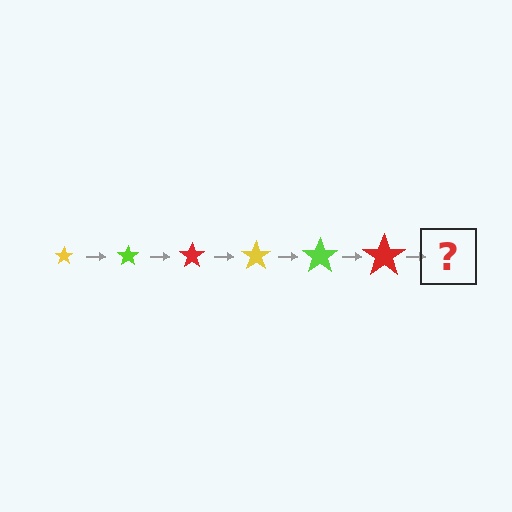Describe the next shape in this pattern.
It should be a yellow star, larger than the previous one.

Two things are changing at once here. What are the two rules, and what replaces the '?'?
The two rules are that the star grows larger each step and the color cycles through yellow, lime, and red. The '?' should be a yellow star, larger than the previous one.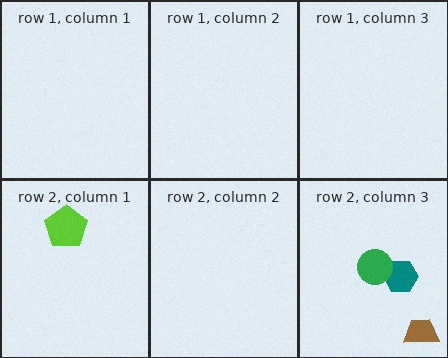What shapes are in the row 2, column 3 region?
The teal hexagon, the green circle, the brown trapezoid.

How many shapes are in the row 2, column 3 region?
3.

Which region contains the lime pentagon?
The row 2, column 1 region.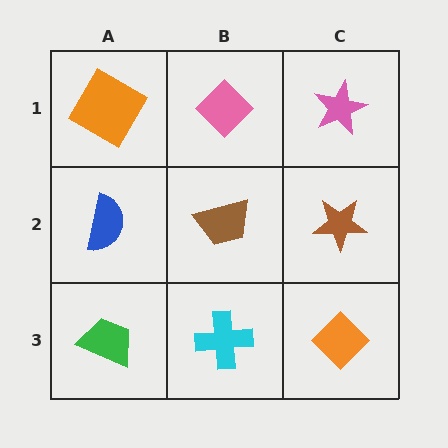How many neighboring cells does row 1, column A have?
2.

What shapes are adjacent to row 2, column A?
An orange square (row 1, column A), a green trapezoid (row 3, column A), a brown trapezoid (row 2, column B).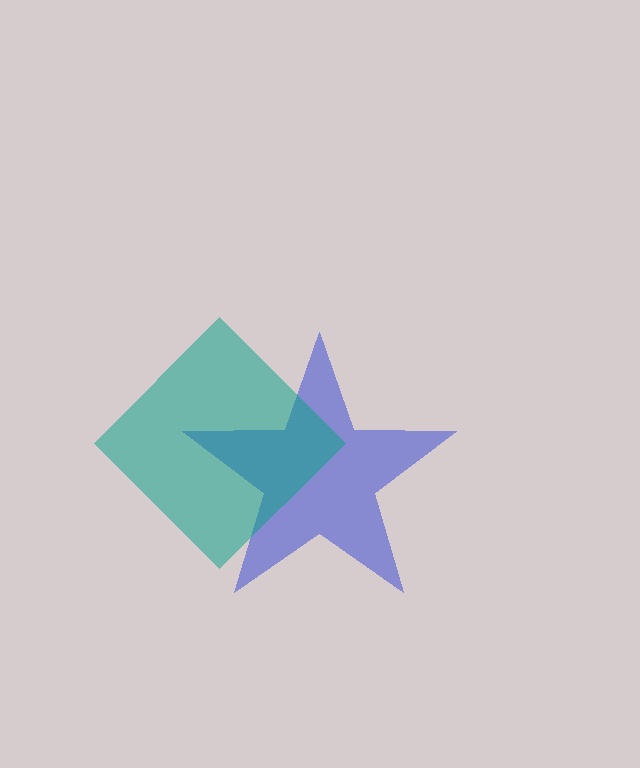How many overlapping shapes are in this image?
There are 2 overlapping shapes in the image.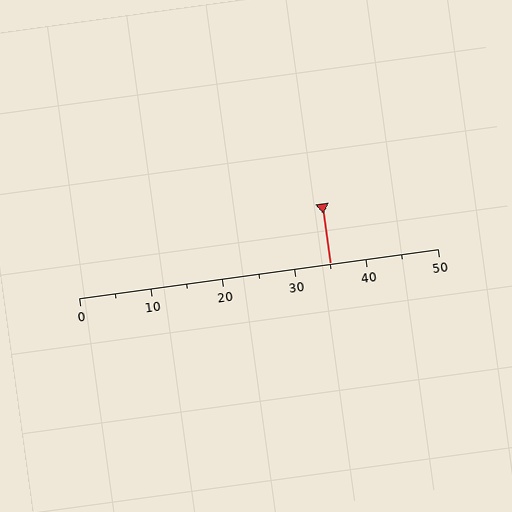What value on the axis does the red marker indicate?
The marker indicates approximately 35.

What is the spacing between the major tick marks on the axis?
The major ticks are spaced 10 apart.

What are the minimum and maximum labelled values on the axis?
The axis runs from 0 to 50.